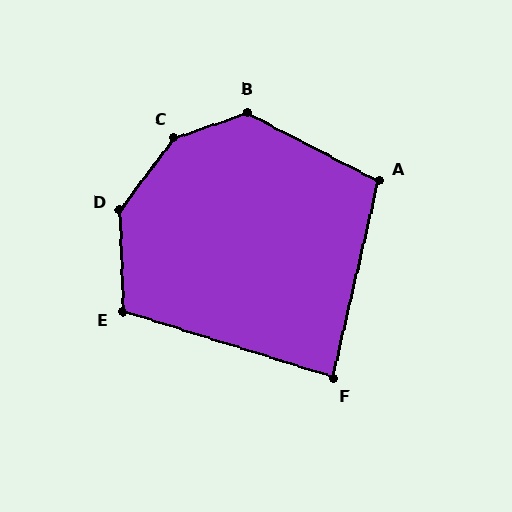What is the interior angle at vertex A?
Approximately 104 degrees (obtuse).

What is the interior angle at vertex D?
Approximately 141 degrees (obtuse).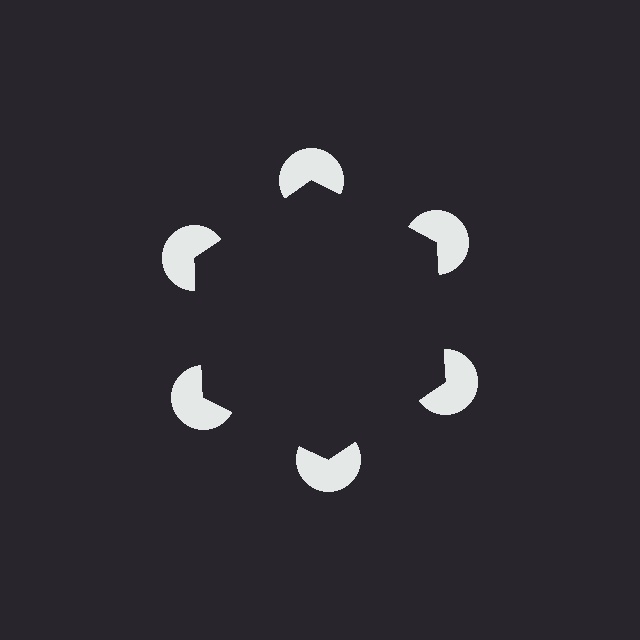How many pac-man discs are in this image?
There are 6 — one at each vertex of the illusory hexagon.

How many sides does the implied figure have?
6 sides.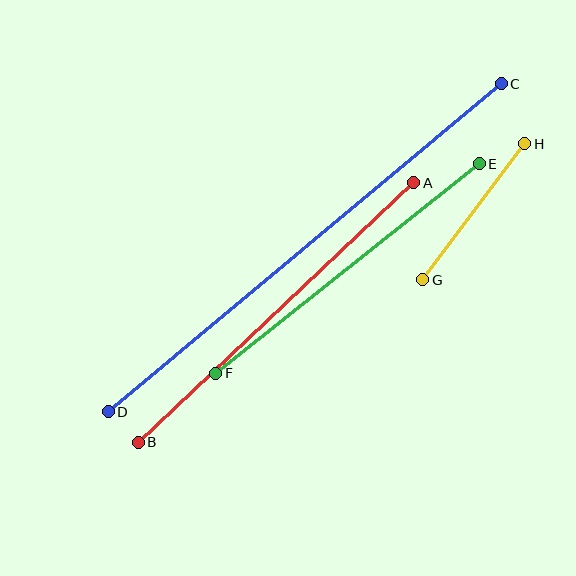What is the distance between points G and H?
The distance is approximately 170 pixels.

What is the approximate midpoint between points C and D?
The midpoint is at approximately (305, 248) pixels.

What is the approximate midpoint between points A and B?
The midpoint is at approximately (276, 313) pixels.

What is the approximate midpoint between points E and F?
The midpoint is at approximately (348, 269) pixels.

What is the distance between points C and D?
The distance is approximately 512 pixels.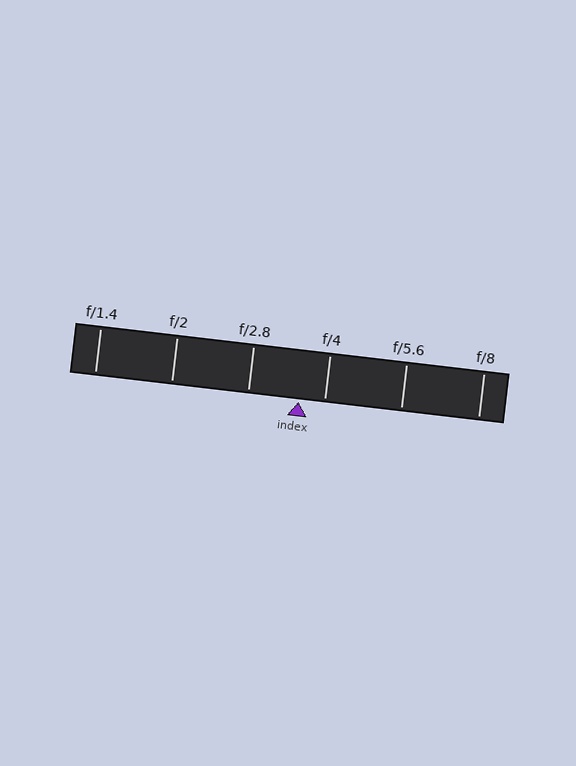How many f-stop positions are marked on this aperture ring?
There are 6 f-stop positions marked.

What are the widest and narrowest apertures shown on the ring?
The widest aperture shown is f/1.4 and the narrowest is f/8.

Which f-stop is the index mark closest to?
The index mark is closest to f/4.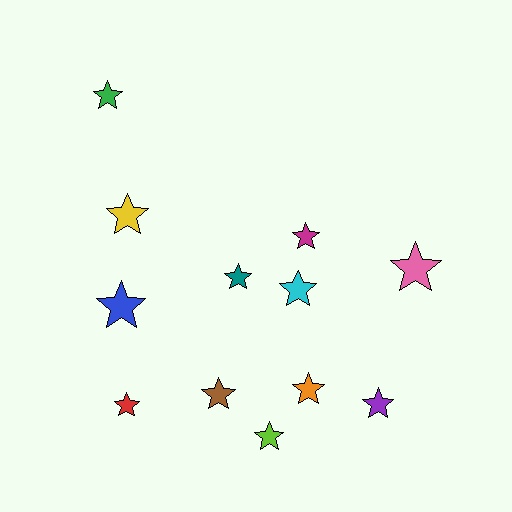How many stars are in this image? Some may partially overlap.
There are 12 stars.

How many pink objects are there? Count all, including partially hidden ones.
There is 1 pink object.